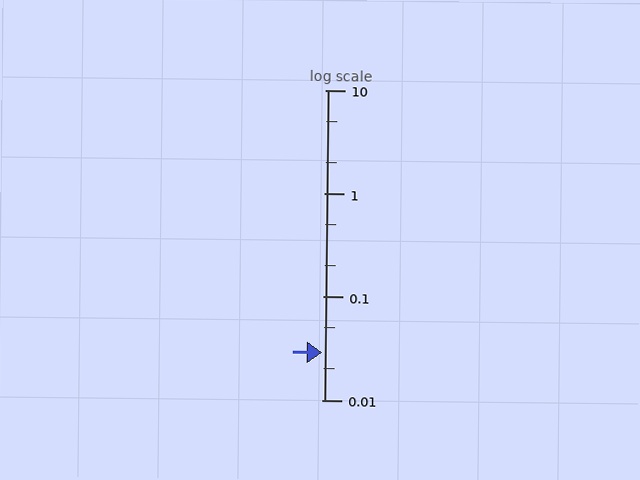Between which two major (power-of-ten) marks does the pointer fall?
The pointer is between 0.01 and 0.1.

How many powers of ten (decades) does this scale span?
The scale spans 3 decades, from 0.01 to 10.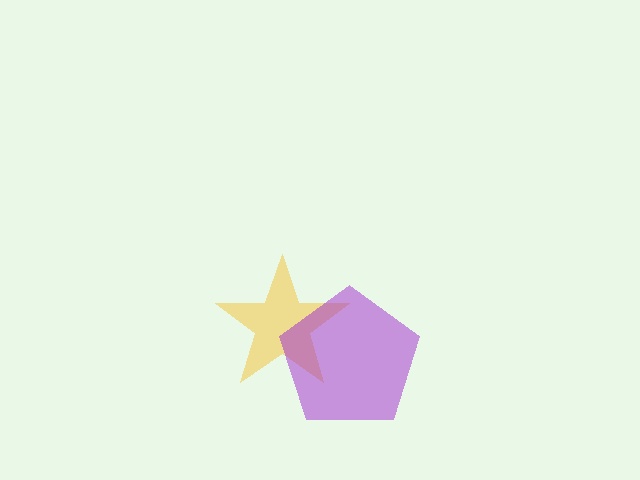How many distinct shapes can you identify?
There are 2 distinct shapes: a yellow star, a purple pentagon.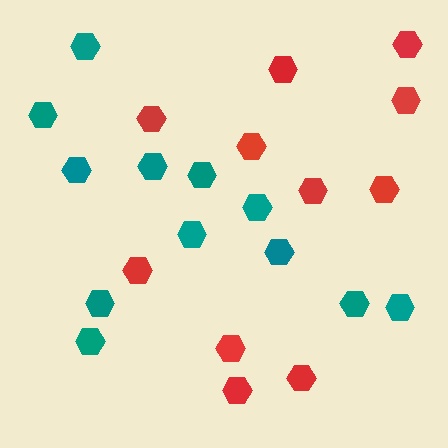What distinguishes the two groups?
There are 2 groups: one group of teal hexagons (12) and one group of red hexagons (11).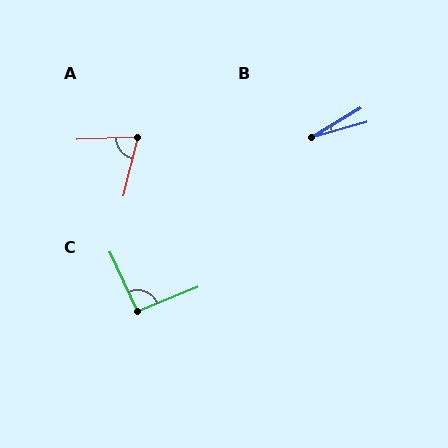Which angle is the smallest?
B, at approximately 15 degrees.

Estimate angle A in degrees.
Approximately 73 degrees.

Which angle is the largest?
C, at approximately 93 degrees.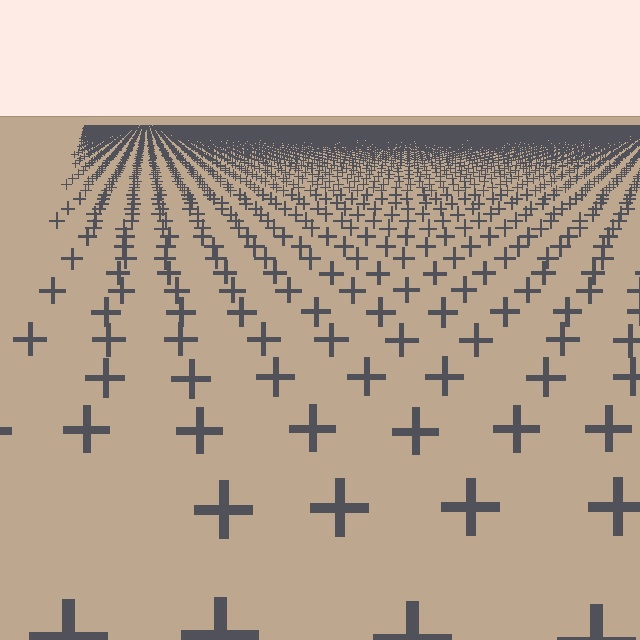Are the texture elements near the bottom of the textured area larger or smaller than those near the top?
Larger. Near the bottom, elements are closer to the viewer and appear at a bigger on-screen size.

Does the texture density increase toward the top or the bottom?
Density increases toward the top.